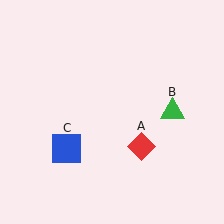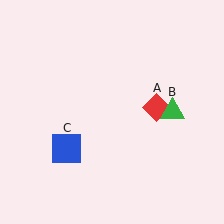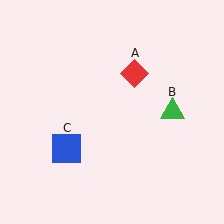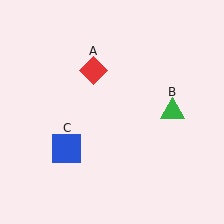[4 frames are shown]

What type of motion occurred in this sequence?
The red diamond (object A) rotated counterclockwise around the center of the scene.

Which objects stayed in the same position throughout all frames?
Green triangle (object B) and blue square (object C) remained stationary.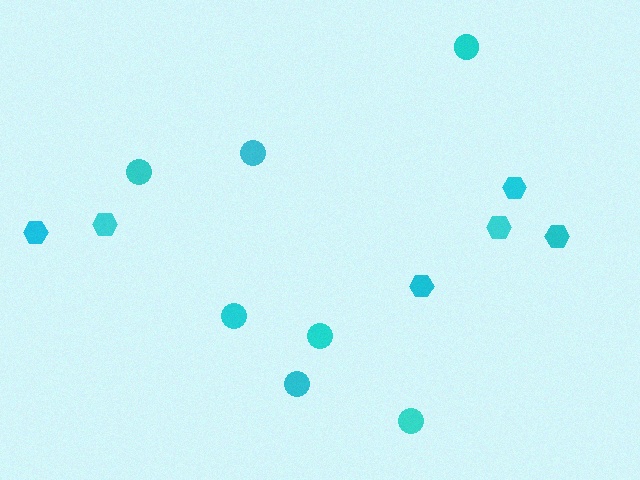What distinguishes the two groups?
There are 2 groups: one group of hexagons (6) and one group of circles (7).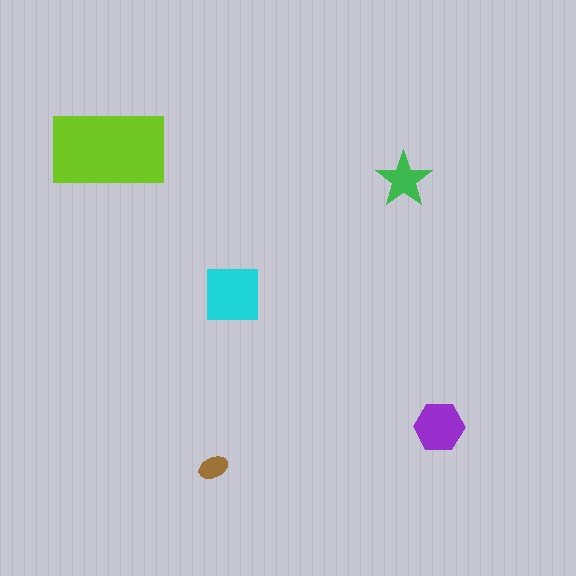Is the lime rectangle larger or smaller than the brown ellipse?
Larger.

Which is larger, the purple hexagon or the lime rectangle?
The lime rectangle.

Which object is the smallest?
The brown ellipse.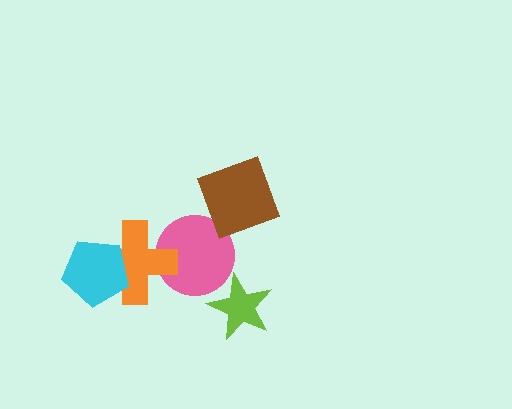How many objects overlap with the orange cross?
2 objects overlap with the orange cross.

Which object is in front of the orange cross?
The cyan pentagon is in front of the orange cross.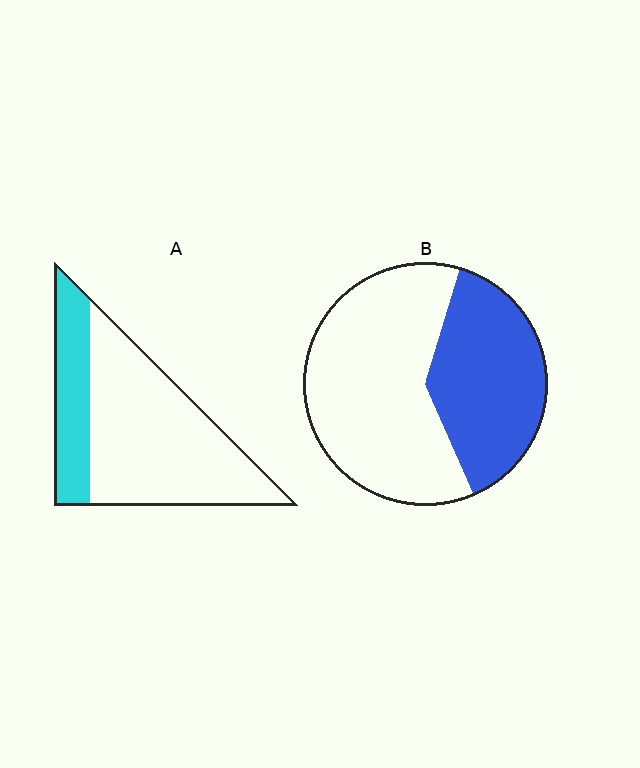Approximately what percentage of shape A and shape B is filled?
A is approximately 25% and B is approximately 40%.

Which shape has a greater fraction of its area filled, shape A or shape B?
Shape B.